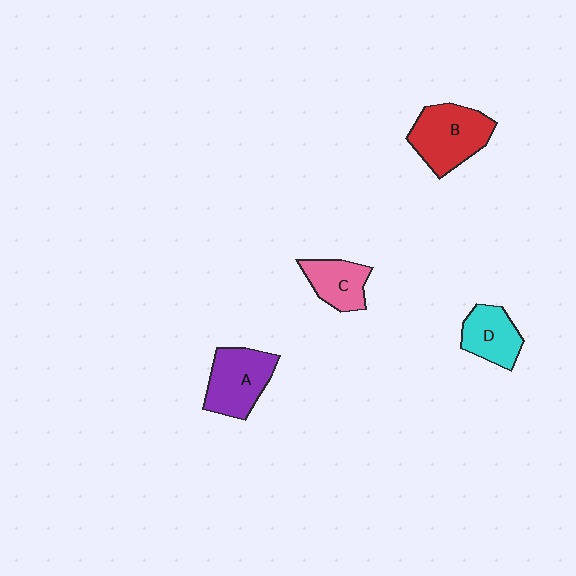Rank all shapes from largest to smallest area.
From largest to smallest: B (red), A (purple), D (cyan), C (pink).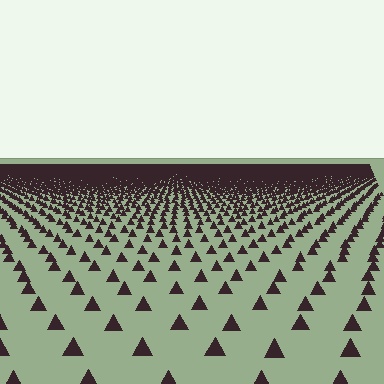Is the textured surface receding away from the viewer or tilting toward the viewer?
The surface is receding away from the viewer. Texture elements get smaller and denser toward the top.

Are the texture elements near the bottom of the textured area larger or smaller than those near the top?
Larger. Near the bottom, elements are closer to the viewer and appear at a bigger on-screen size.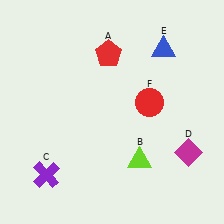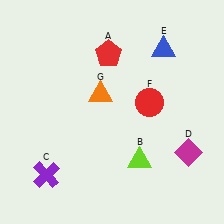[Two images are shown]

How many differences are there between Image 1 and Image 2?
There is 1 difference between the two images.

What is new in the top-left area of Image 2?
An orange triangle (G) was added in the top-left area of Image 2.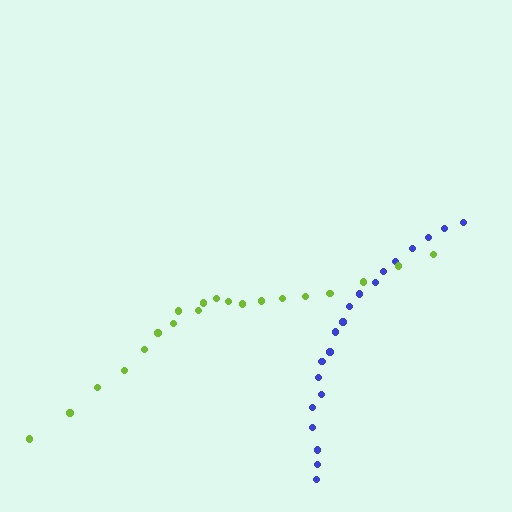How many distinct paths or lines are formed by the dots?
There are 2 distinct paths.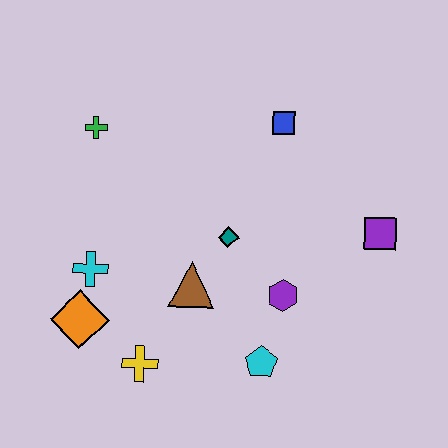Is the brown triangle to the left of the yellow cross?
No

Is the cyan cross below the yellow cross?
No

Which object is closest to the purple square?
The purple hexagon is closest to the purple square.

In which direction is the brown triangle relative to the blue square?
The brown triangle is below the blue square.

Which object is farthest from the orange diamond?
The purple square is farthest from the orange diamond.